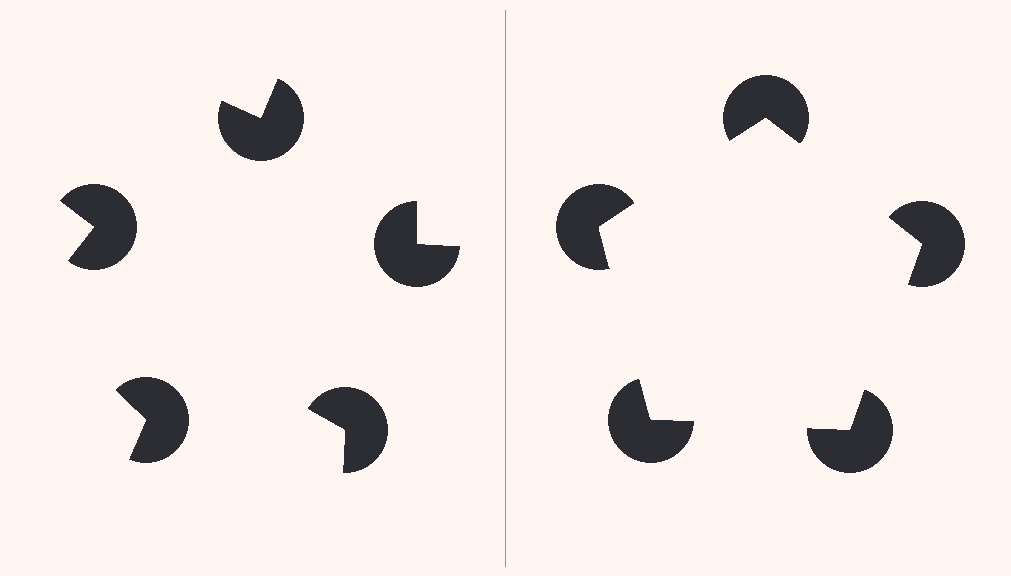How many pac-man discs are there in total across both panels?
10 — 5 on each side.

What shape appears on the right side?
An illusory pentagon.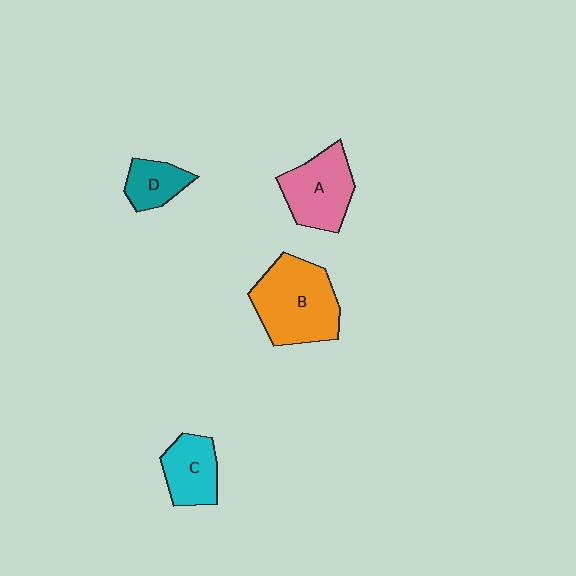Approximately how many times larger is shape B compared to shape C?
Approximately 1.8 times.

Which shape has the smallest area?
Shape D (teal).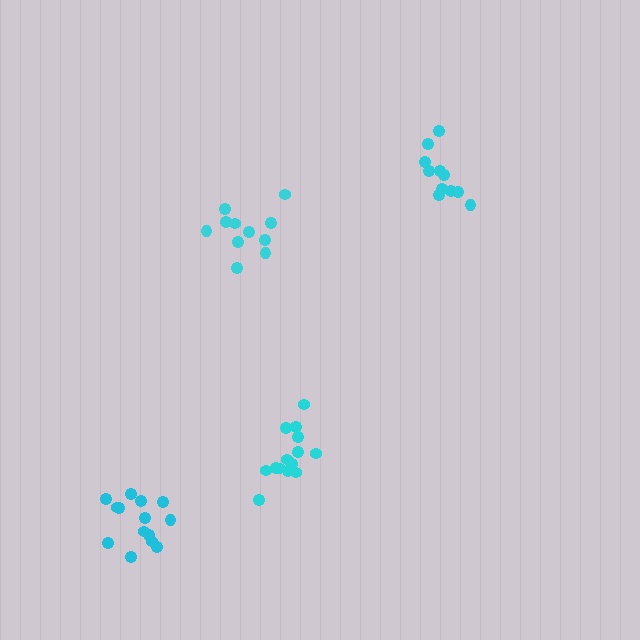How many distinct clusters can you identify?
There are 4 distinct clusters.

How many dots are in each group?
Group 1: 11 dots, Group 2: 11 dots, Group 3: 14 dots, Group 4: 14 dots (50 total).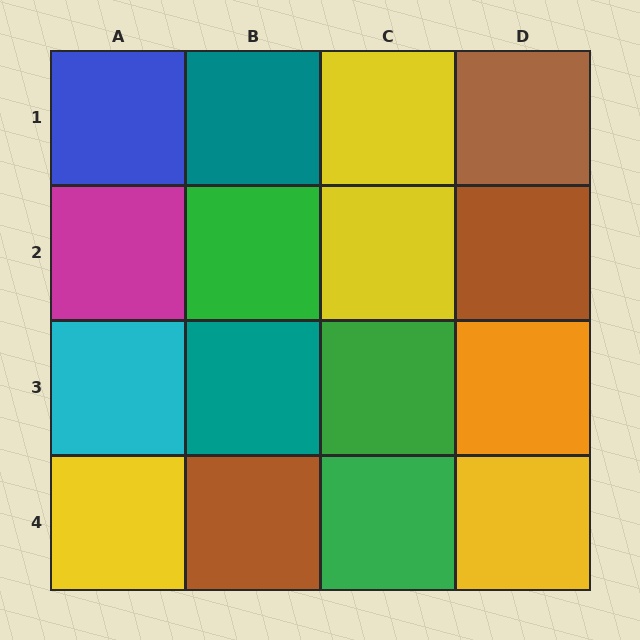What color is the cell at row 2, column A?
Magenta.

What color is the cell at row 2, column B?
Green.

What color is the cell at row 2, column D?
Brown.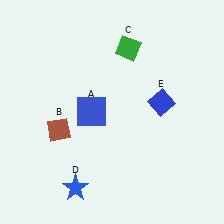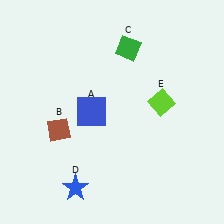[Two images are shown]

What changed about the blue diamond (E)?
In Image 1, E is blue. In Image 2, it changed to lime.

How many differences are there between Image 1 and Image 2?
There is 1 difference between the two images.